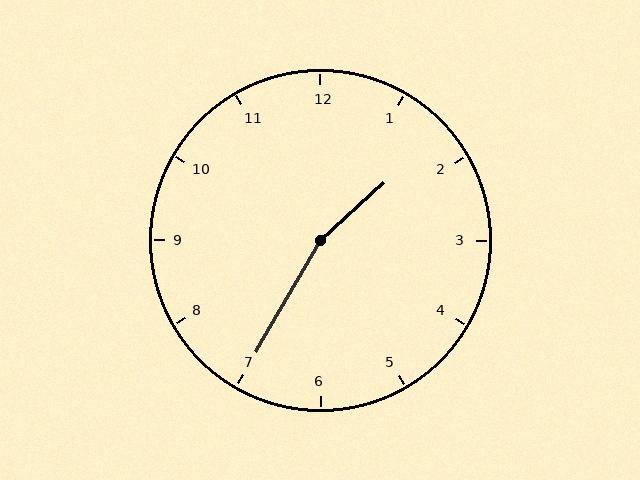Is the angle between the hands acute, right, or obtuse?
It is obtuse.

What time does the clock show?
1:35.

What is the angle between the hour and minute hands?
Approximately 162 degrees.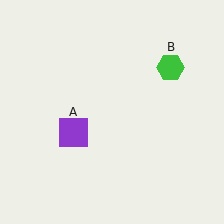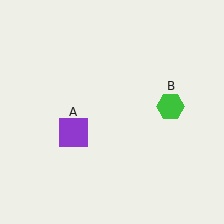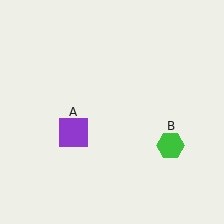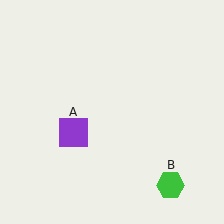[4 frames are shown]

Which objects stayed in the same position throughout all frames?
Purple square (object A) remained stationary.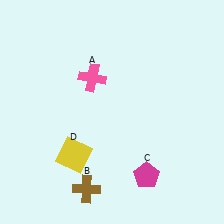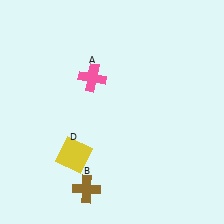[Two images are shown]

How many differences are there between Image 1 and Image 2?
There is 1 difference between the two images.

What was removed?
The magenta pentagon (C) was removed in Image 2.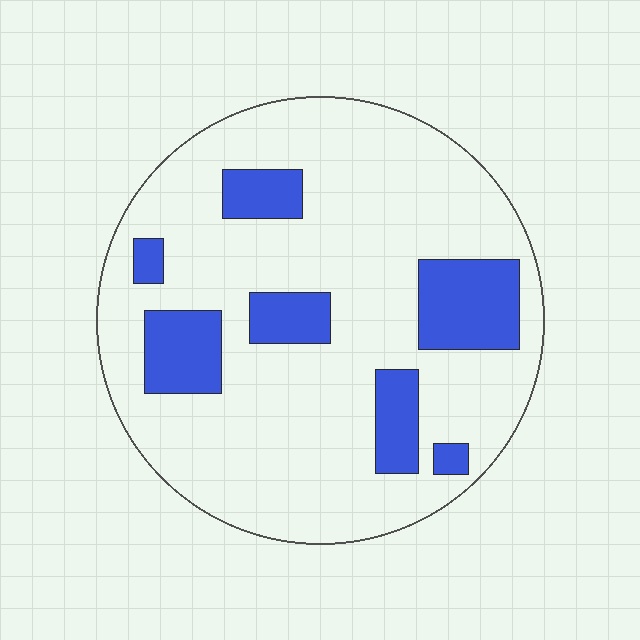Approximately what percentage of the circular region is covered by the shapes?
Approximately 20%.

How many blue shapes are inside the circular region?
7.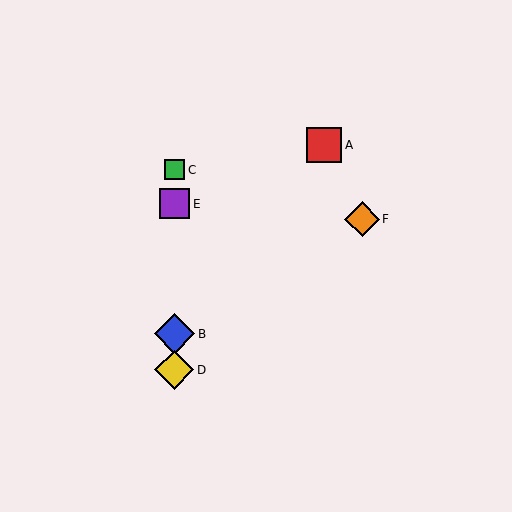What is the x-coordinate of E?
Object E is at x≈174.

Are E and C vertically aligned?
Yes, both are at x≈174.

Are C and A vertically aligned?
No, C is at x≈174 and A is at x≈324.